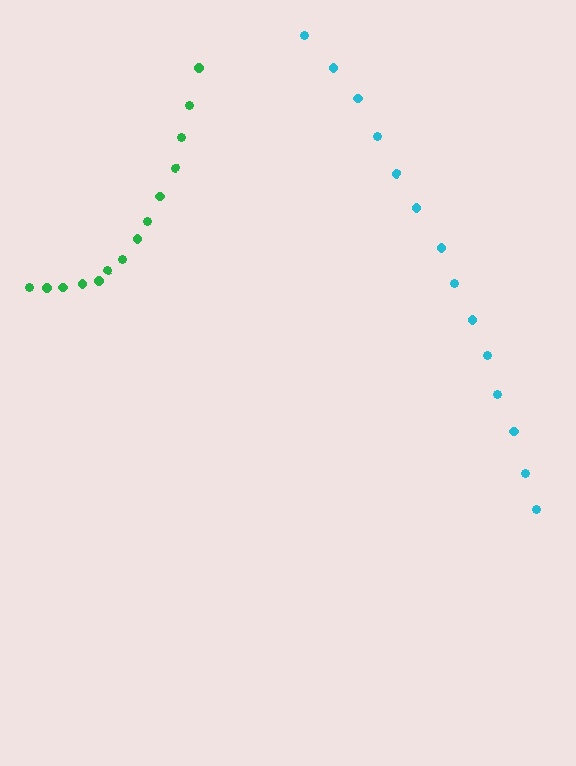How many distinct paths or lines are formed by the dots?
There are 2 distinct paths.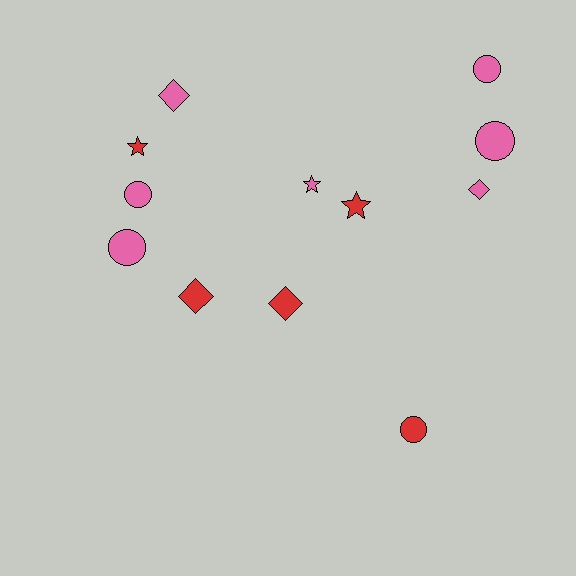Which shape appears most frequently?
Circle, with 5 objects.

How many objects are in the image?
There are 12 objects.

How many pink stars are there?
There is 1 pink star.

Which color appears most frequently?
Pink, with 7 objects.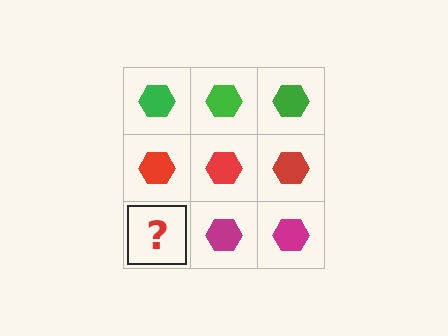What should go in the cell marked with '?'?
The missing cell should contain a magenta hexagon.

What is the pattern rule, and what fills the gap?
The rule is that each row has a consistent color. The gap should be filled with a magenta hexagon.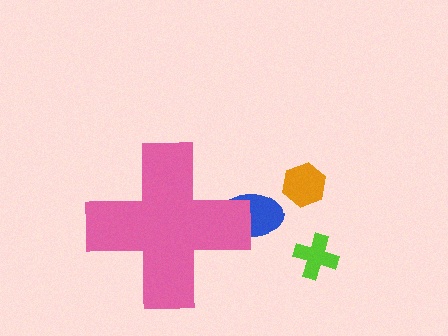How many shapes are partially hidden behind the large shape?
1 shape is partially hidden.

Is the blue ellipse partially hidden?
Yes, the blue ellipse is partially hidden behind the pink cross.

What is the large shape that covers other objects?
A pink cross.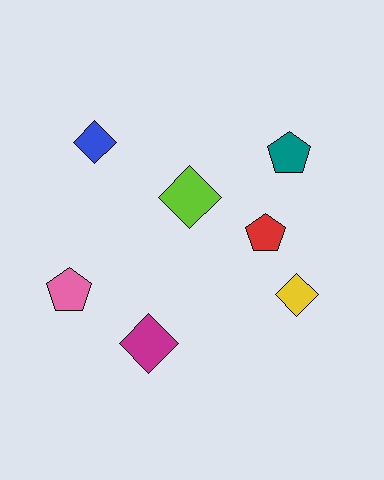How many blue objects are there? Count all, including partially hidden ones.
There is 1 blue object.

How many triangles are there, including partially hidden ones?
There are no triangles.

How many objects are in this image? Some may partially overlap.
There are 7 objects.